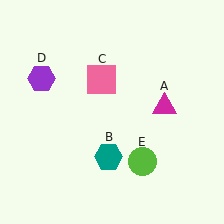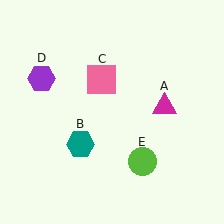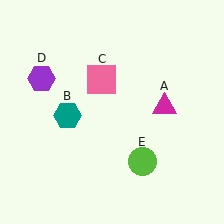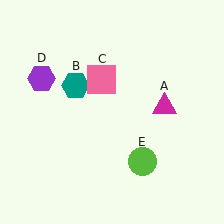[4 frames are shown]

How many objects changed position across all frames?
1 object changed position: teal hexagon (object B).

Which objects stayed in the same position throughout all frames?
Magenta triangle (object A) and pink square (object C) and purple hexagon (object D) and lime circle (object E) remained stationary.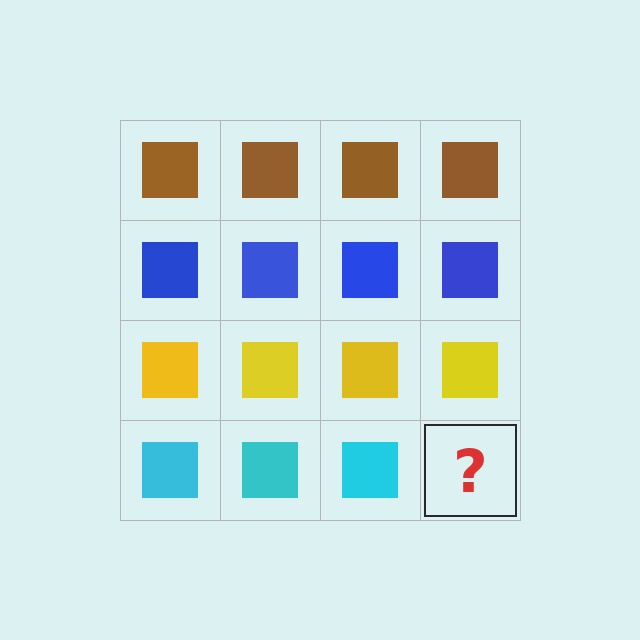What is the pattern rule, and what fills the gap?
The rule is that each row has a consistent color. The gap should be filled with a cyan square.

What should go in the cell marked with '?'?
The missing cell should contain a cyan square.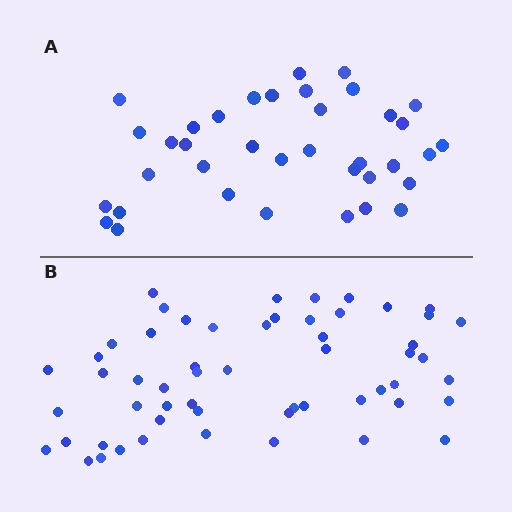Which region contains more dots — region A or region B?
Region B (the bottom region) has more dots.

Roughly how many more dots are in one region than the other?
Region B has approximately 20 more dots than region A.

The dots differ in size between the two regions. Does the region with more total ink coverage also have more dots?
No. Region A has more total ink coverage because its dots are larger, but region B actually contains more individual dots. Total area can be misleading — the number of items is what matters here.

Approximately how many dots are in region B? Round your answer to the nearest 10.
About 60 dots. (The exact count is 56, which rounds to 60.)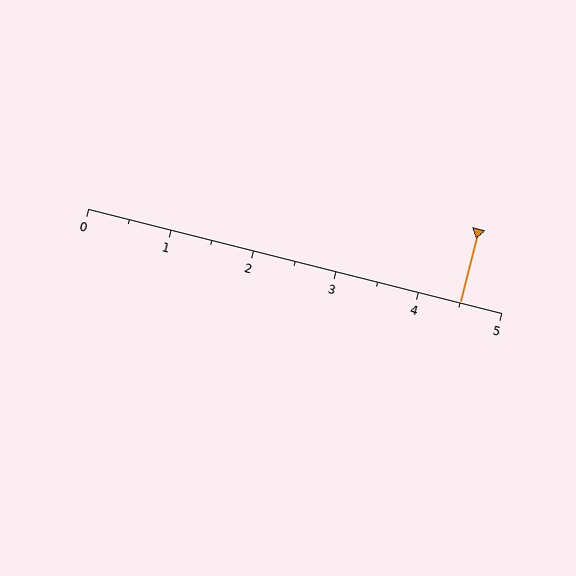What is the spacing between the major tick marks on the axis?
The major ticks are spaced 1 apart.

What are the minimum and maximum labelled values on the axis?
The axis runs from 0 to 5.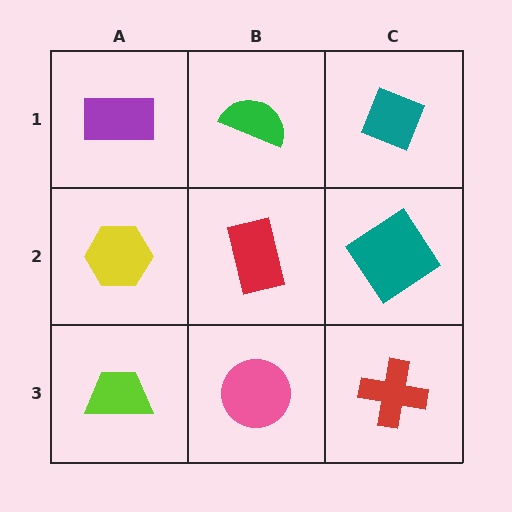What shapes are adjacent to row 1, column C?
A teal diamond (row 2, column C), a green semicircle (row 1, column B).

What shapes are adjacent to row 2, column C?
A teal diamond (row 1, column C), a red cross (row 3, column C), a red rectangle (row 2, column B).